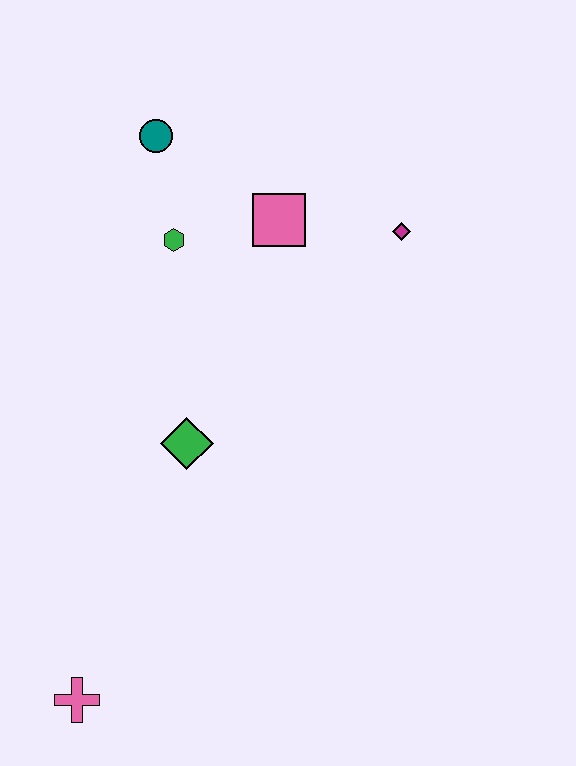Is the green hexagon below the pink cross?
No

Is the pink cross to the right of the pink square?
No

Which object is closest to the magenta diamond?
The pink square is closest to the magenta diamond.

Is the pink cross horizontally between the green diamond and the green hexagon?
No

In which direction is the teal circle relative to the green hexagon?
The teal circle is above the green hexagon.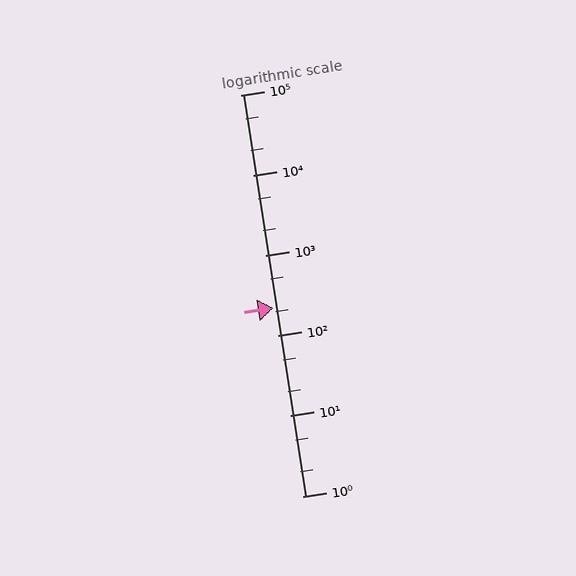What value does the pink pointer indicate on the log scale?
The pointer indicates approximately 220.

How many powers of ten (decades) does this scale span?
The scale spans 5 decades, from 1 to 100000.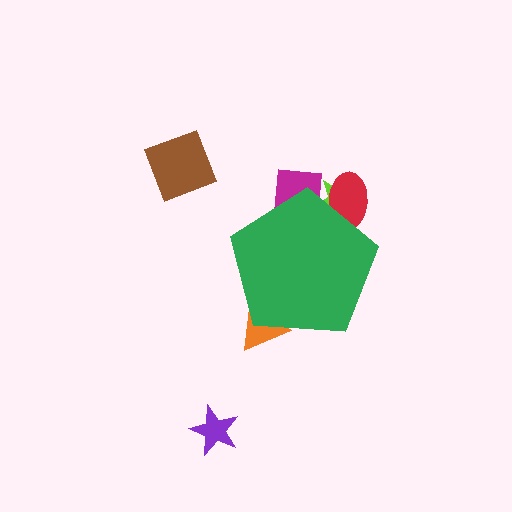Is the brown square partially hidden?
No, the brown square is fully visible.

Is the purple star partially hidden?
No, the purple star is fully visible.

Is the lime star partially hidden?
Yes, the lime star is partially hidden behind the green pentagon.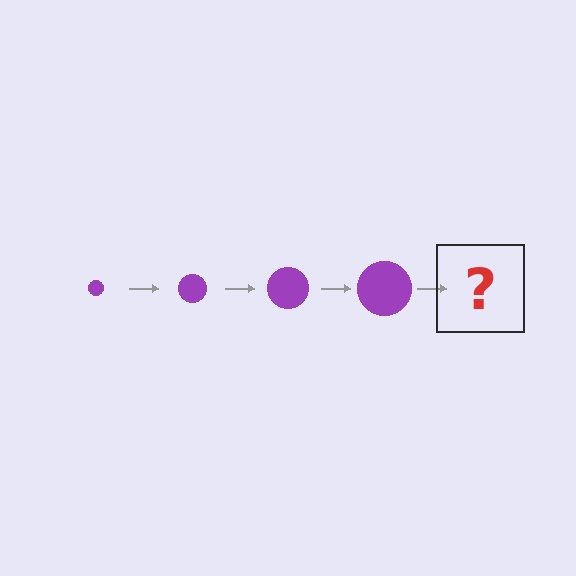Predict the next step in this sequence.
The next step is a purple circle, larger than the previous one.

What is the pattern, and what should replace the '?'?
The pattern is that the circle gets progressively larger each step. The '?' should be a purple circle, larger than the previous one.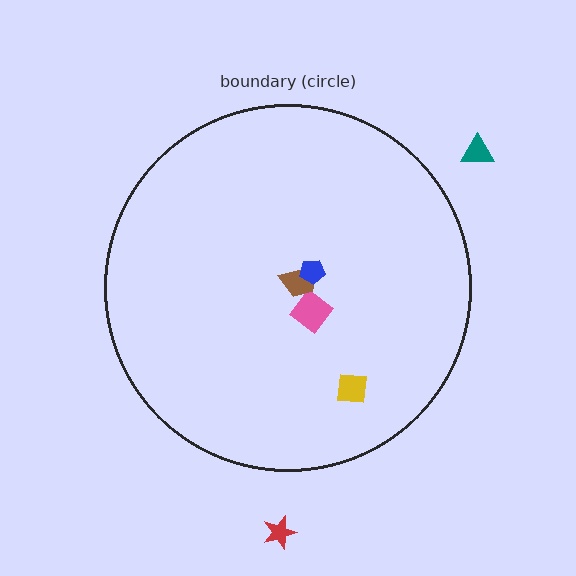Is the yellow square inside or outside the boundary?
Inside.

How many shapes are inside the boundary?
4 inside, 2 outside.